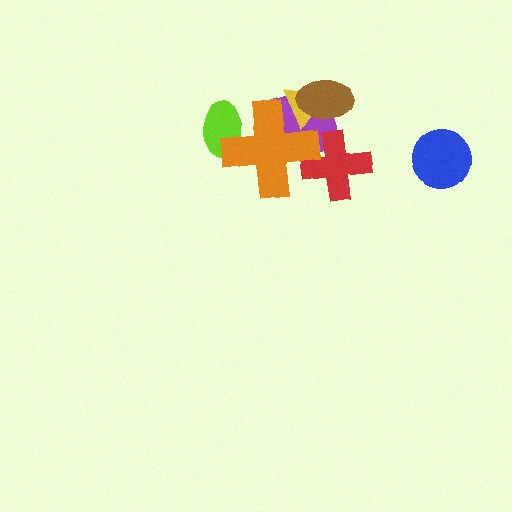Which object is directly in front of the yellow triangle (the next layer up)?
The orange cross is directly in front of the yellow triangle.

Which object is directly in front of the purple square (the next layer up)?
The yellow triangle is directly in front of the purple square.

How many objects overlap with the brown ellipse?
2 objects overlap with the brown ellipse.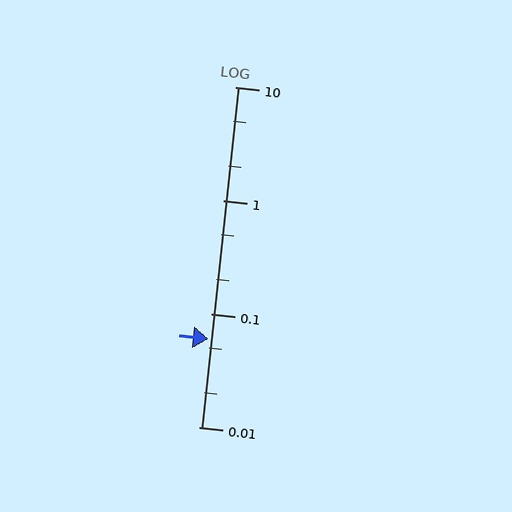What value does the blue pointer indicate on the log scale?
The pointer indicates approximately 0.06.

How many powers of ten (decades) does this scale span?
The scale spans 3 decades, from 0.01 to 10.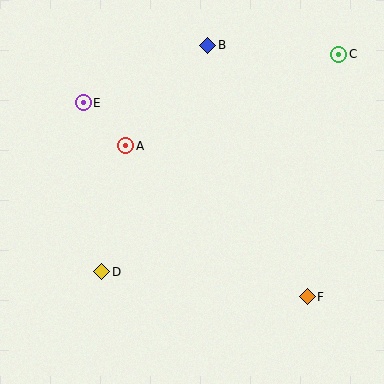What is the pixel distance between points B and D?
The distance between B and D is 250 pixels.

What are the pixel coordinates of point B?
Point B is at (208, 45).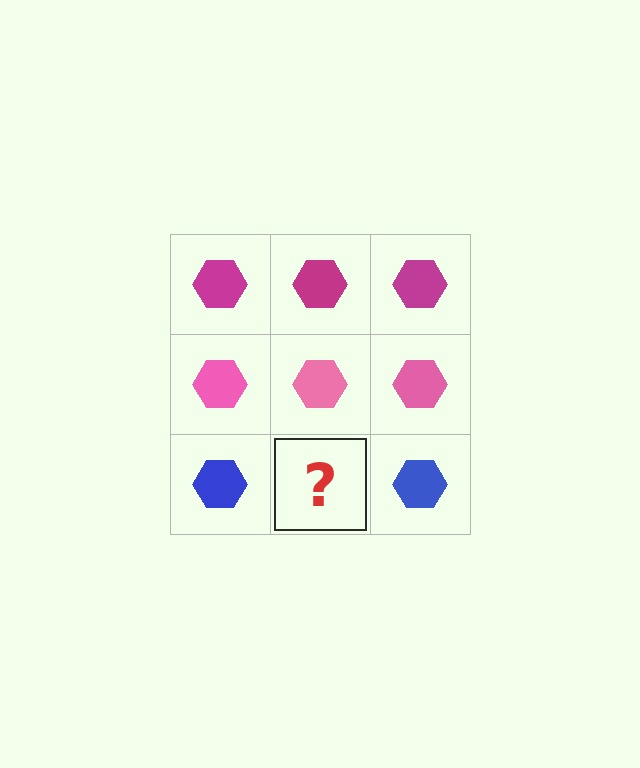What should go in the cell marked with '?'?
The missing cell should contain a blue hexagon.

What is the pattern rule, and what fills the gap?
The rule is that each row has a consistent color. The gap should be filled with a blue hexagon.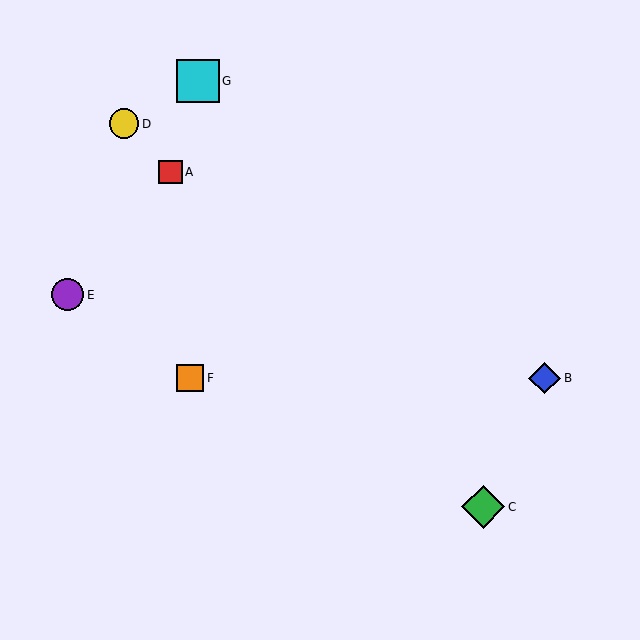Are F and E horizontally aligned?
No, F is at y≈378 and E is at y≈295.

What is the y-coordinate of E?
Object E is at y≈295.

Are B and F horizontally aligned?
Yes, both are at y≈378.